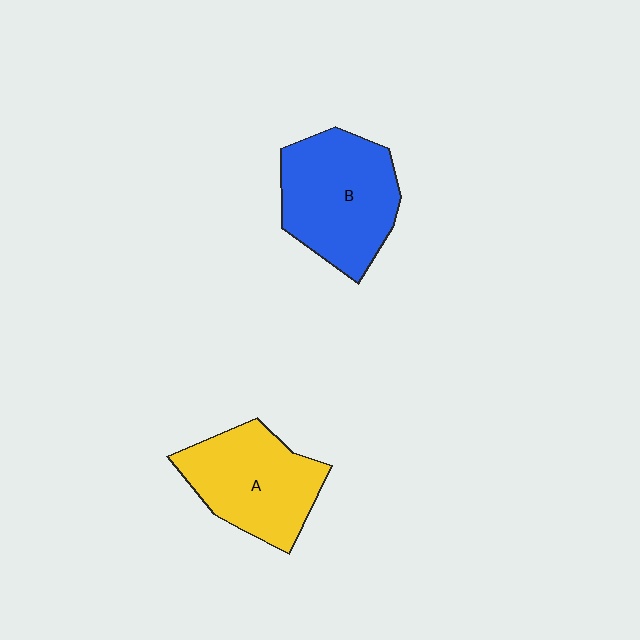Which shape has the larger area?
Shape B (blue).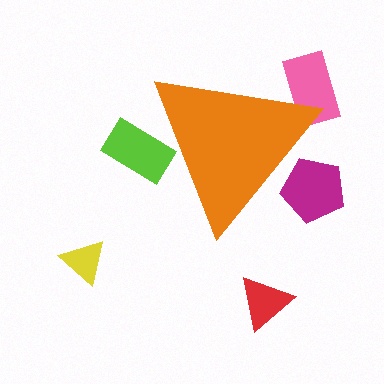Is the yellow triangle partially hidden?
No, the yellow triangle is fully visible.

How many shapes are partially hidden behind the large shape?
3 shapes are partially hidden.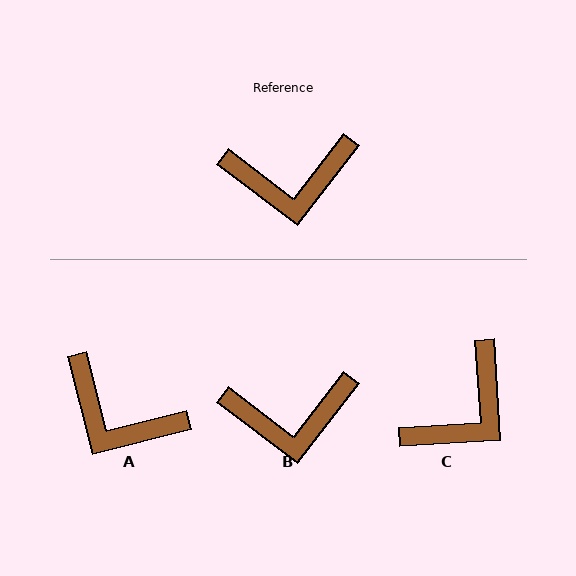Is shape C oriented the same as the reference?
No, it is off by about 41 degrees.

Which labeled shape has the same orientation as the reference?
B.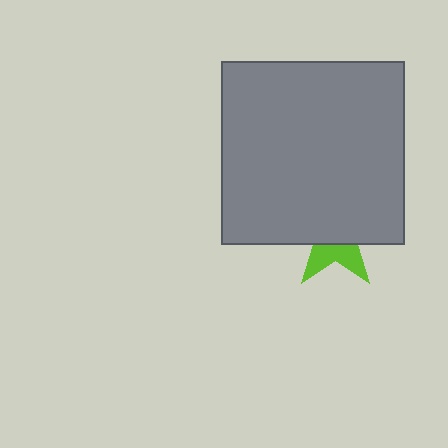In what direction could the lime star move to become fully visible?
The lime star could move down. That would shift it out from behind the gray square entirely.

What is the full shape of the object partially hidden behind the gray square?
The partially hidden object is a lime star.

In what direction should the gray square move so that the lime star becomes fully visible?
The gray square should move up. That is the shortest direction to clear the overlap and leave the lime star fully visible.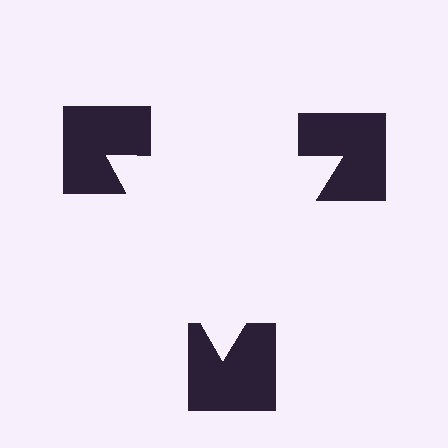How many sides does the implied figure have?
3 sides.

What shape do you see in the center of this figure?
An illusory triangle — its edges are inferred from the aligned wedge cuts in the notched squares, not physically drawn.